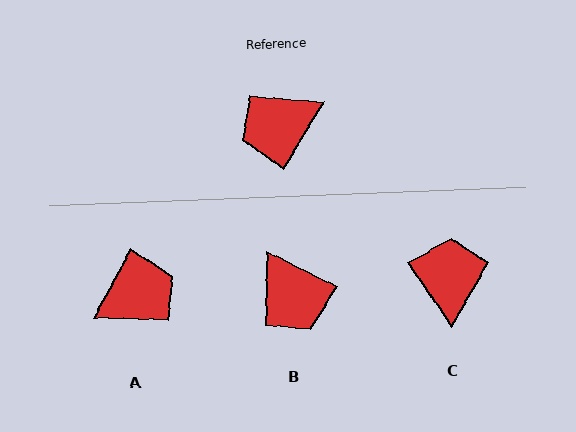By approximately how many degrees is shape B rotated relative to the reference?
Approximately 94 degrees counter-clockwise.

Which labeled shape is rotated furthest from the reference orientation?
A, about 177 degrees away.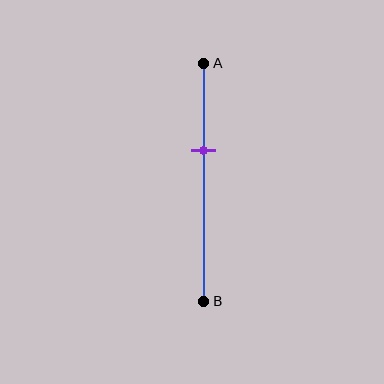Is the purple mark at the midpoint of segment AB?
No, the mark is at about 35% from A, not at the 50% midpoint.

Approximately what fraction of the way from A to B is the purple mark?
The purple mark is approximately 35% of the way from A to B.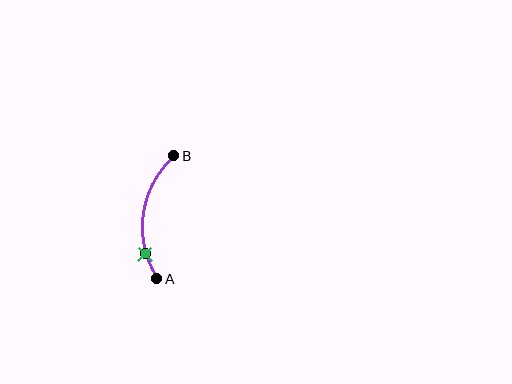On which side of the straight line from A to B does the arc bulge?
The arc bulges to the left of the straight line connecting A and B.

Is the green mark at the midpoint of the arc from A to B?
No. The green mark lies on the arc but is closer to endpoint A. The arc midpoint would be at the point on the curve equidistant along the arc from both A and B.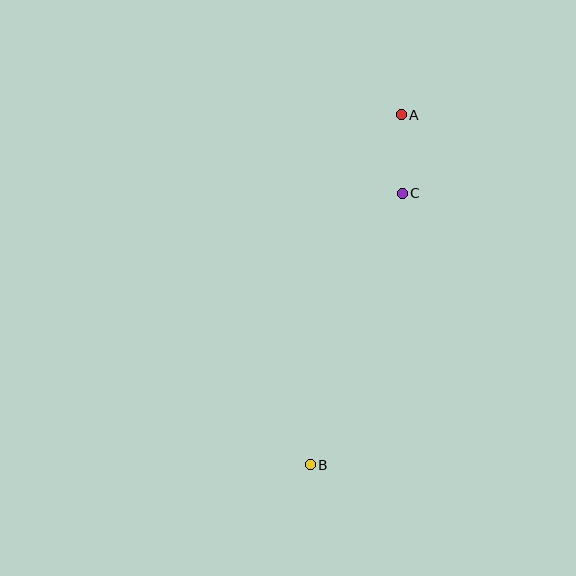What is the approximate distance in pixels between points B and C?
The distance between B and C is approximately 287 pixels.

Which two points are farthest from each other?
Points A and B are farthest from each other.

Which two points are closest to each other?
Points A and C are closest to each other.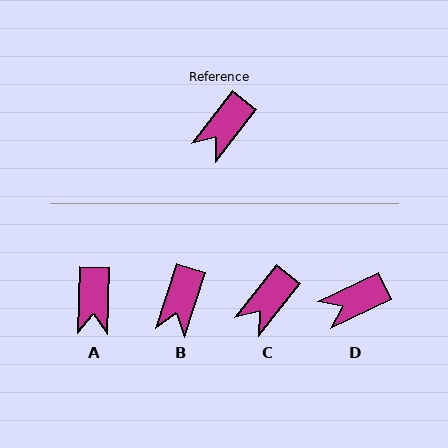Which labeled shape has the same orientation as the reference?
C.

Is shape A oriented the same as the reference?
No, it is off by about 36 degrees.